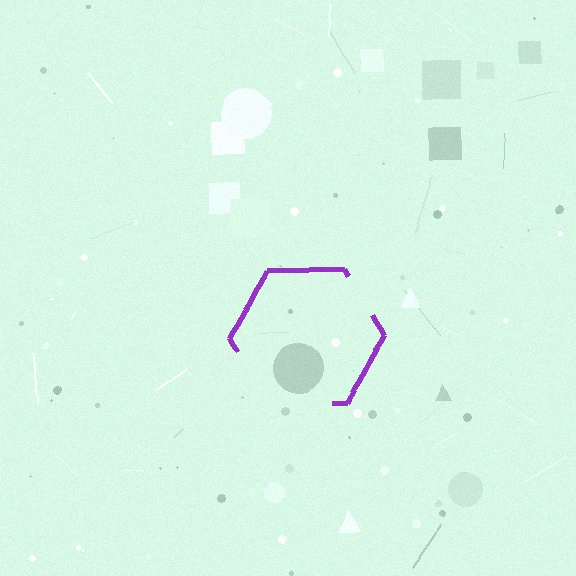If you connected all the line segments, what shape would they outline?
They would outline a hexagon.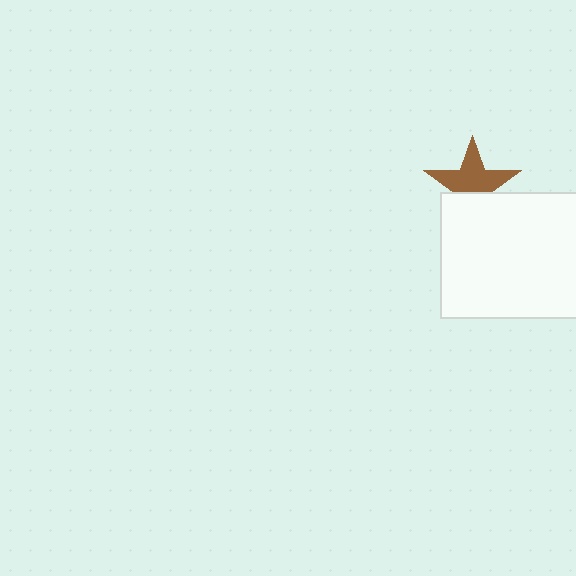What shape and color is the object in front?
The object in front is a white rectangle.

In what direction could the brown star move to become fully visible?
The brown star could move up. That would shift it out from behind the white rectangle entirely.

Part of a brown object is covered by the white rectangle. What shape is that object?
It is a star.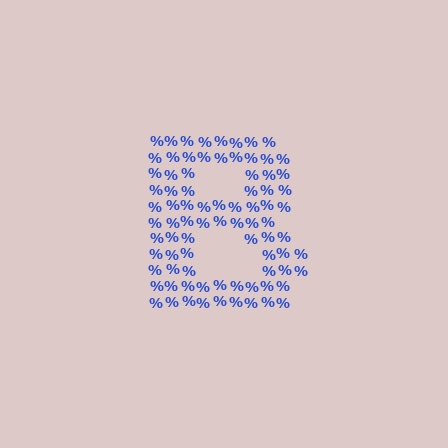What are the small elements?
The small elements are percent signs.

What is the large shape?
The large shape is the letter B.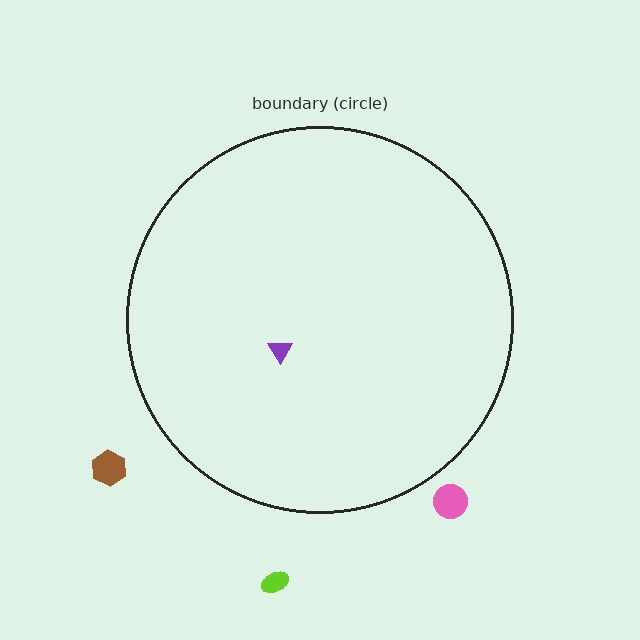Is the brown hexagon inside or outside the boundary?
Outside.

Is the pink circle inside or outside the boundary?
Outside.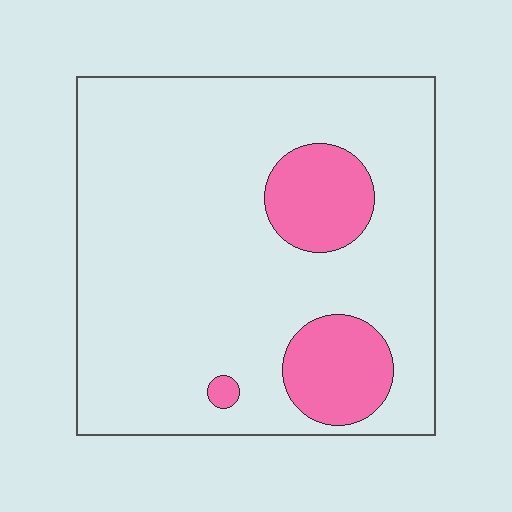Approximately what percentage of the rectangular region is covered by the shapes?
Approximately 15%.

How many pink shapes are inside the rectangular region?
3.